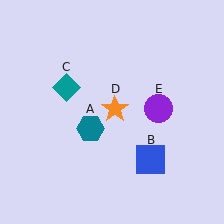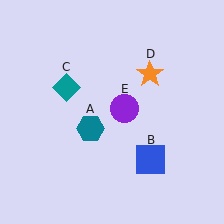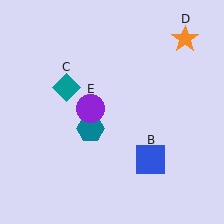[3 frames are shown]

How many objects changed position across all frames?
2 objects changed position: orange star (object D), purple circle (object E).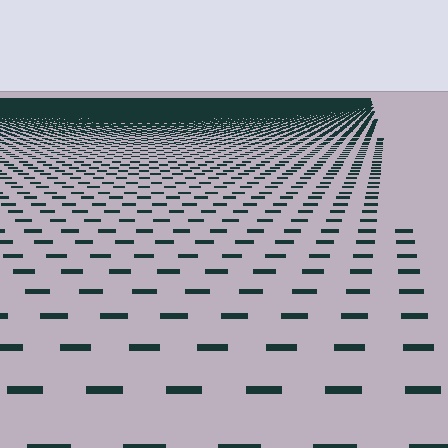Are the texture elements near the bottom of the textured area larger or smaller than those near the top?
Larger. Near the bottom, elements are closer to the viewer and appear at a bigger on-screen size.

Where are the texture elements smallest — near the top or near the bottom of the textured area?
Near the top.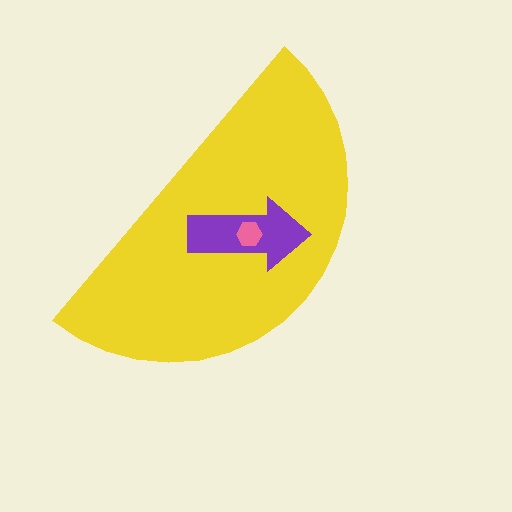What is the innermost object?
The pink hexagon.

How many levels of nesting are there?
3.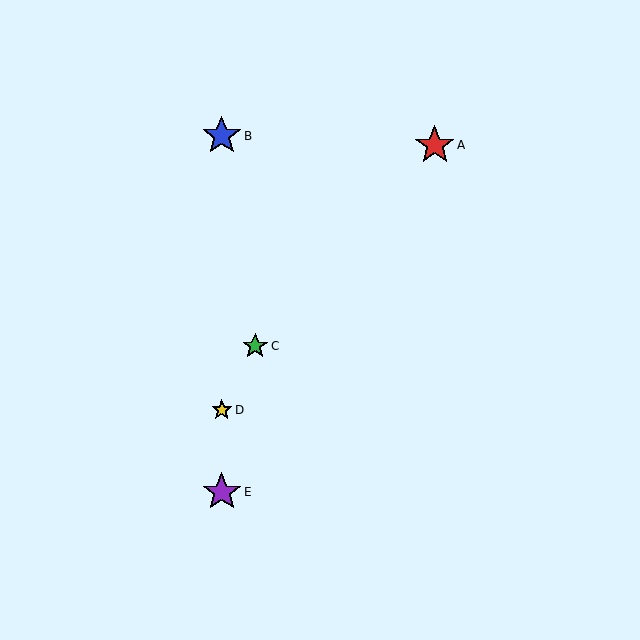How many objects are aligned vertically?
3 objects (B, D, E) are aligned vertically.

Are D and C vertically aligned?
No, D is at x≈222 and C is at x≈255.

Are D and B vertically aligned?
Yes, both are at x≈222.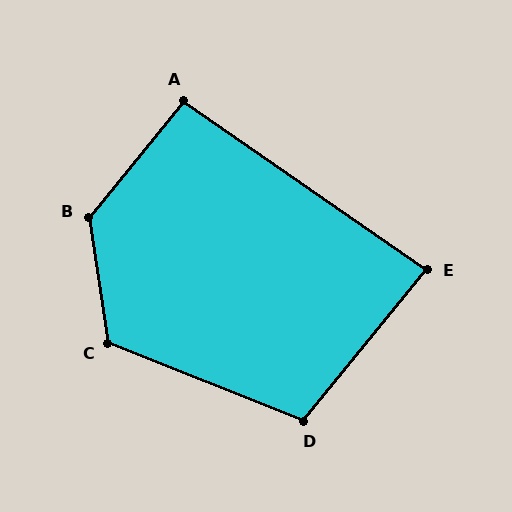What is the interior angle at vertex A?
Approximately 94 degrees (approximately right).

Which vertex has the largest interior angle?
B, at approximately 132 degrees.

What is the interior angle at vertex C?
Approximately 120 degrees (obtuse).